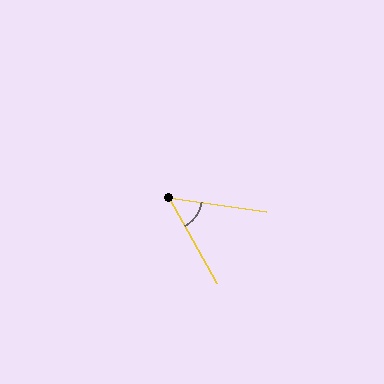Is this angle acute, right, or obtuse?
It is acute.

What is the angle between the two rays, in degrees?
Approximately 53 degrees.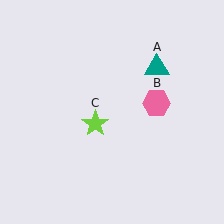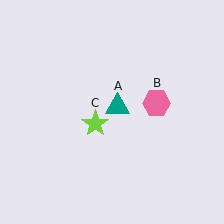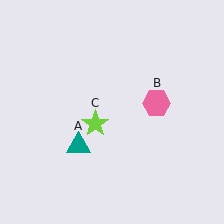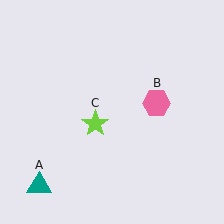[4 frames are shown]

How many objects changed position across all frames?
1 object changed position: teal triangle (object A).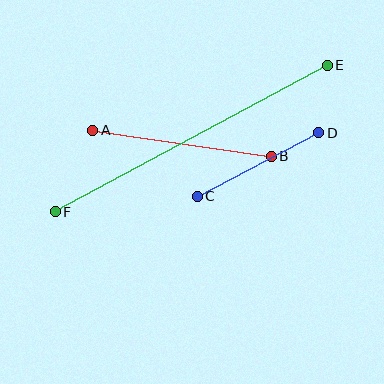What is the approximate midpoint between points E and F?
The midpoint is at approximately (191, 139) pixels.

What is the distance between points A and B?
The distance is approximately 180 pixels.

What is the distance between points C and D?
The distance is approximately 137 pixels.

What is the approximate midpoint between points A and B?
The midpoint is at approximately (182, 143) pixels.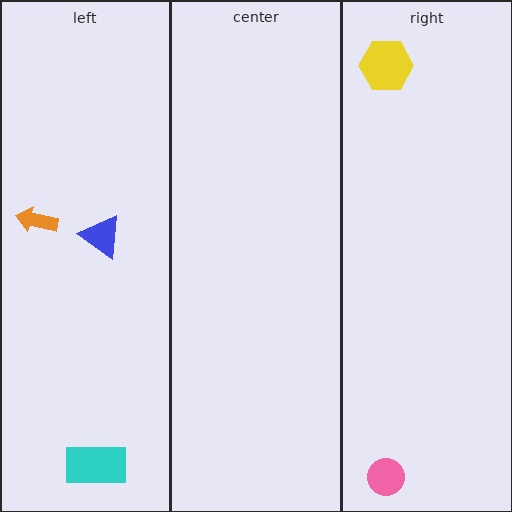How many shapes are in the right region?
2.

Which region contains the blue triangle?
The left region.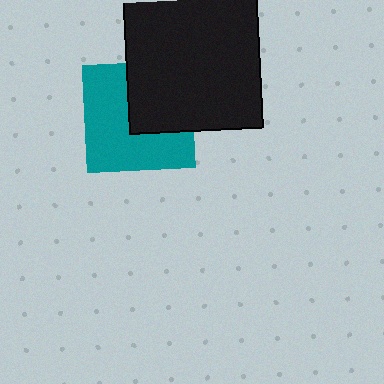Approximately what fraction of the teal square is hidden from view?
Roughly 40% of the teal square is hidden behind the black square.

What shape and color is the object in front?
The object in front is a black square.